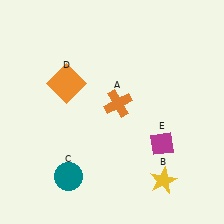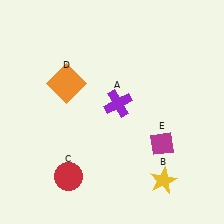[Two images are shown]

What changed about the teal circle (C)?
In Image 1, C is teal. In Image 2, it changed to red.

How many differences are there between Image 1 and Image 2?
There are 2 differences between the two images.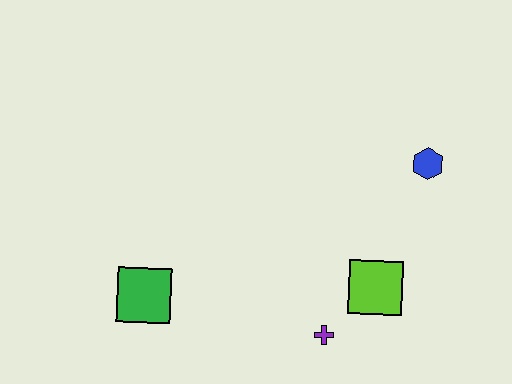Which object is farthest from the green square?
The blue hexagon is farthest from the green square.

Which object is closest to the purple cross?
The lime square is closest to the purple cross.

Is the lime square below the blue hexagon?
Yes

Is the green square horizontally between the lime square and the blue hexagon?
No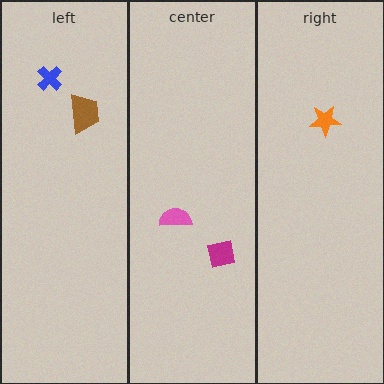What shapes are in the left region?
The blue cross, the brown trapezoid.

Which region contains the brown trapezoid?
The left region.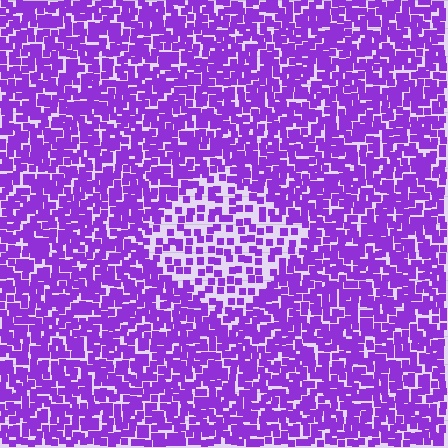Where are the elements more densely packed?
The elements are more densely packed outside the diamond boundary.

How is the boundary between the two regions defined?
The boundary is defined by a change in element density (approximately 2.0x ratio). All elements are the same color, size, and shape.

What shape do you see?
I see a diamond.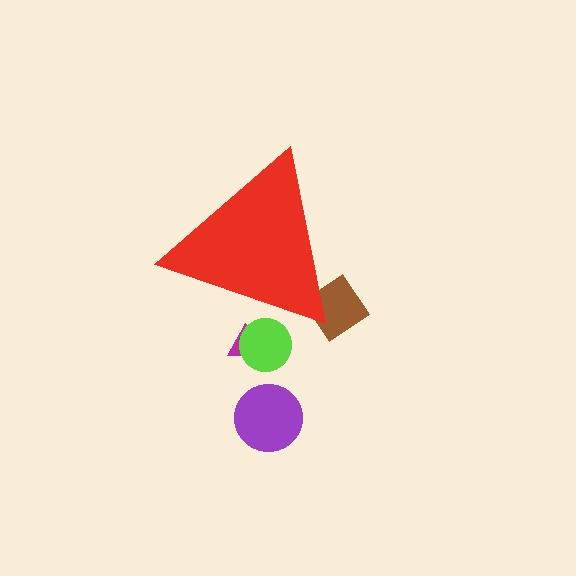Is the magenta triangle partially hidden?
Yes, the magenta triangle is partially hidden behind the red triangle.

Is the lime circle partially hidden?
Yes, the lime circle is partially hidden behind the red triangle.